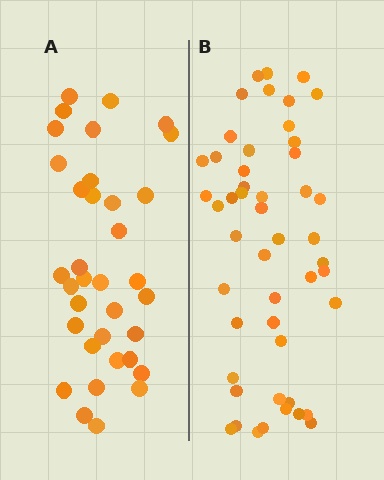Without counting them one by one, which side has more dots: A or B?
Region B (the right region) has more dots.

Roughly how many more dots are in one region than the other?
Region B has approximately 15 more dots than region A.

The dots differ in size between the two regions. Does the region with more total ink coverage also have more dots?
No. Region A has more total ink coverage because its dots are larger, but region B actually contains more individual dots. Total area can be misleading — the number of items is what matters here.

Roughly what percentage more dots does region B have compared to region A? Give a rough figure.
About 40% more.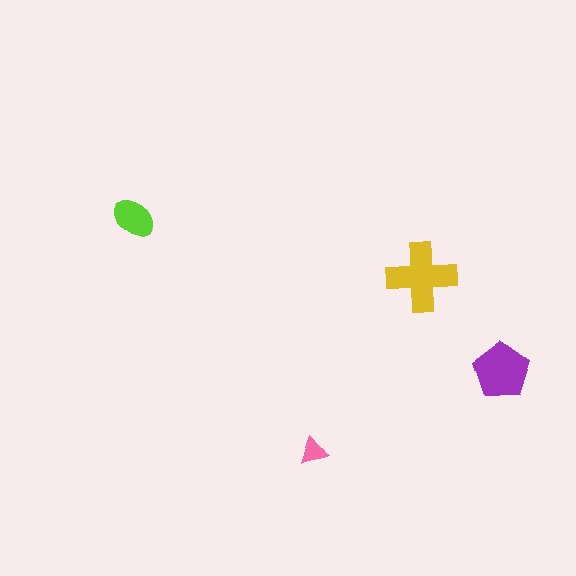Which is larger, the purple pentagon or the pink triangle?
The purple pentagon.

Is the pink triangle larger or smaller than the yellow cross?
Smaller.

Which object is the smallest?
The pink triangle.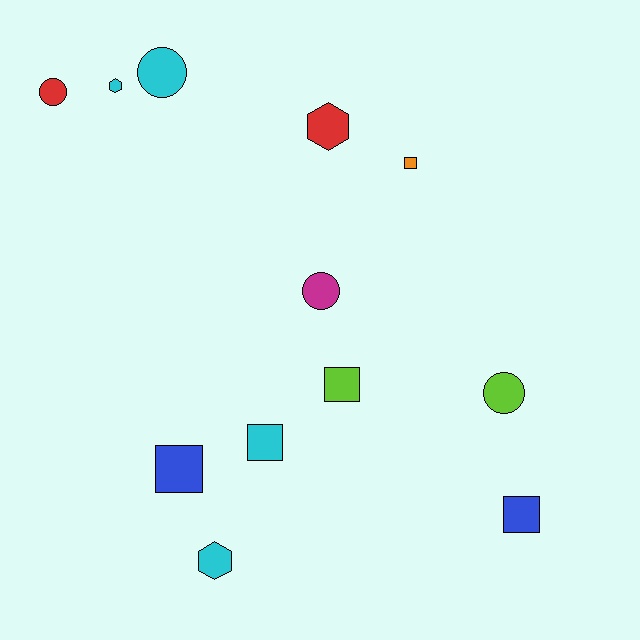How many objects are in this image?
There are 12 objects.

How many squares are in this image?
There are 5 squares.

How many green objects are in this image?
There are no green objects.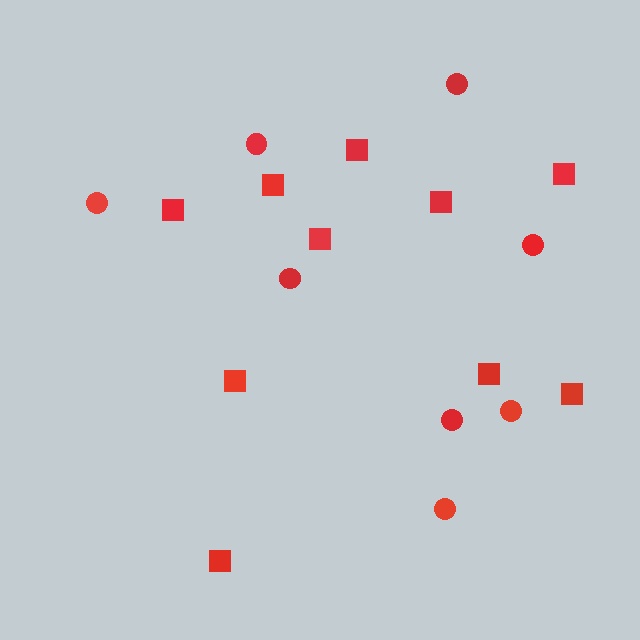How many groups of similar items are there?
There are 2 groups: one group of circles (8) and one group of squares (10).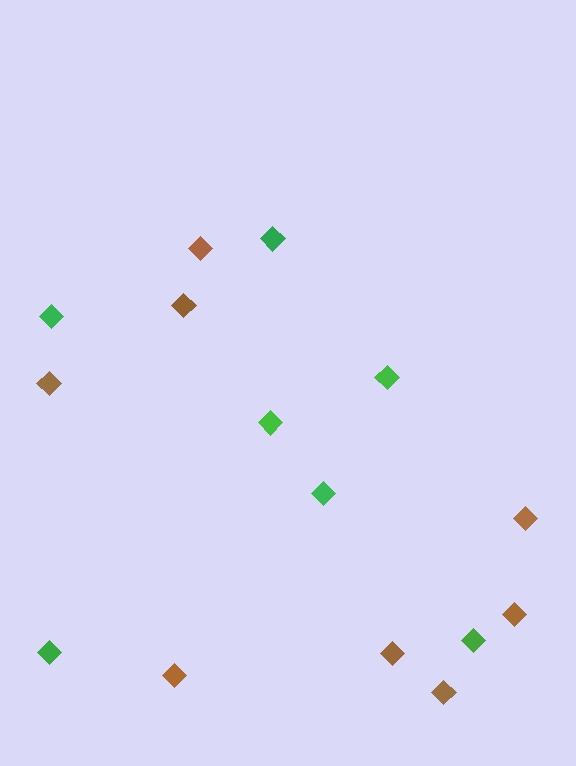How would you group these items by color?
There are 2 groups: one group of brown diamonds (8) and one group of green diamonds (7).